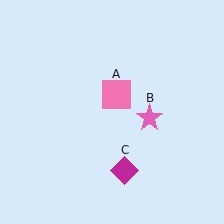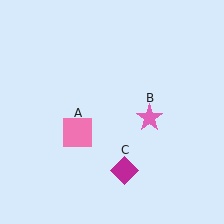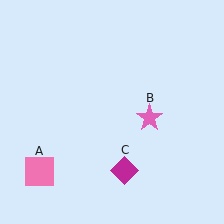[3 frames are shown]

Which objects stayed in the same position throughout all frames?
Pink star (object B) and magenta diamond (object C) remained stationary.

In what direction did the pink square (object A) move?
The pink square (object A) moved down and to the left.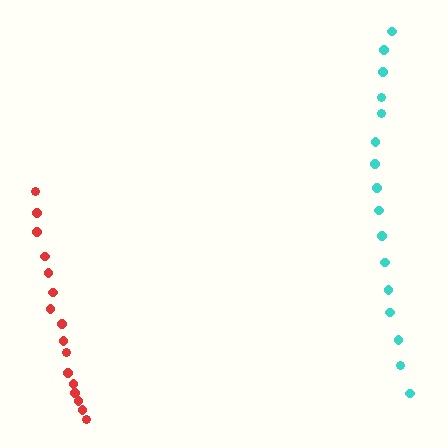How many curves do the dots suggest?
There are 2 distinct paths.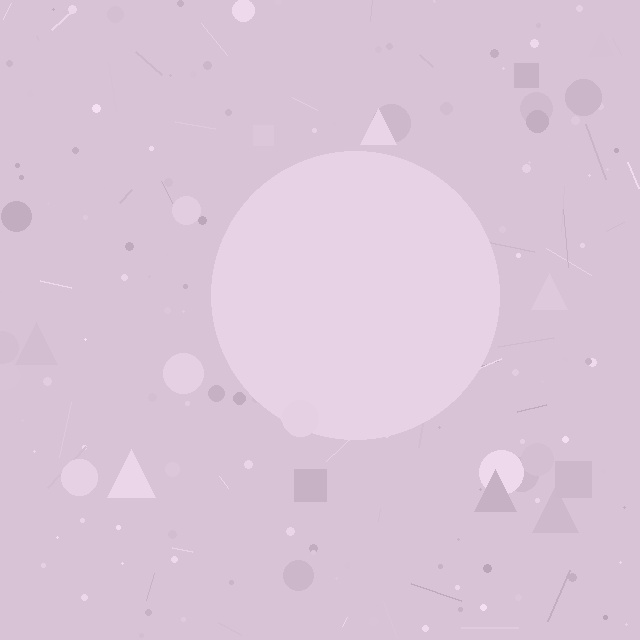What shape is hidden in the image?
A circle is hidden in the image.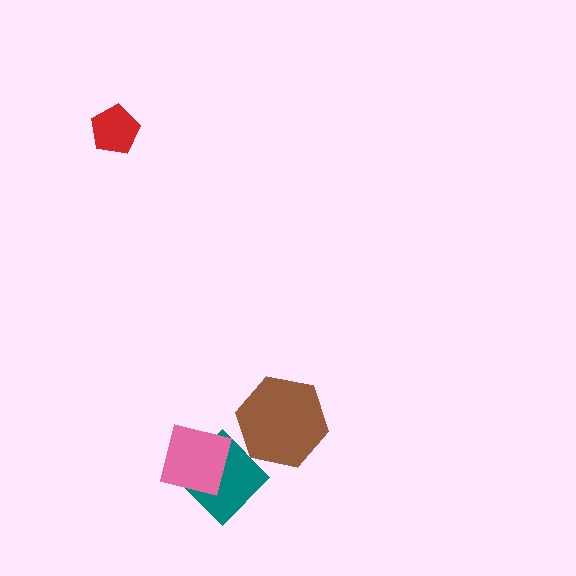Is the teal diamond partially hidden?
Yes, it is partially covered by another shape.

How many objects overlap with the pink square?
1 object overlaps with the pink square.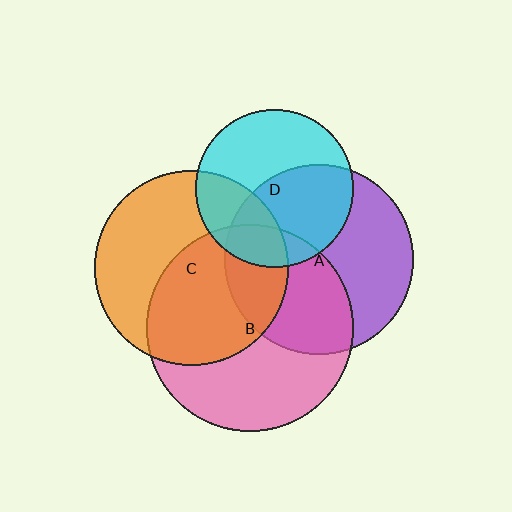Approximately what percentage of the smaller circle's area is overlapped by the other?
Approximately 45%.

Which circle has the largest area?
Circle B (pink).